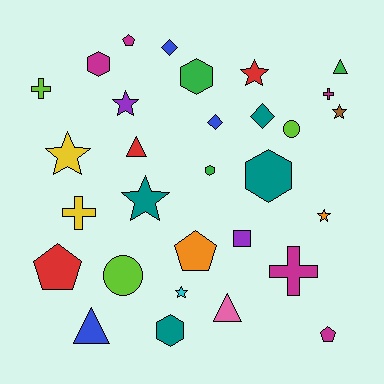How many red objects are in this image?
There are 3 red objects.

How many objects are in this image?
There are 30 objects.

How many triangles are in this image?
There are 4 triangles.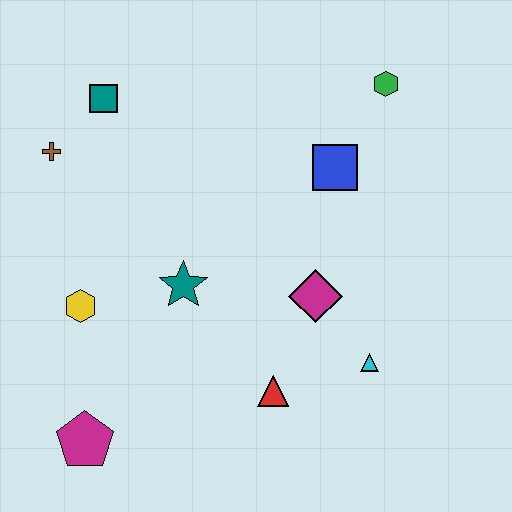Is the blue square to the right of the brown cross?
Yes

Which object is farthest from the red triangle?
The teal square is farthest from the red triangle.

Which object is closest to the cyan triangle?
The magenta diamond is closest to the cyan triangle.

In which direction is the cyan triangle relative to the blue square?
The cyan triangle is below the blue square.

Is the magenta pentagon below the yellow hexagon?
Yes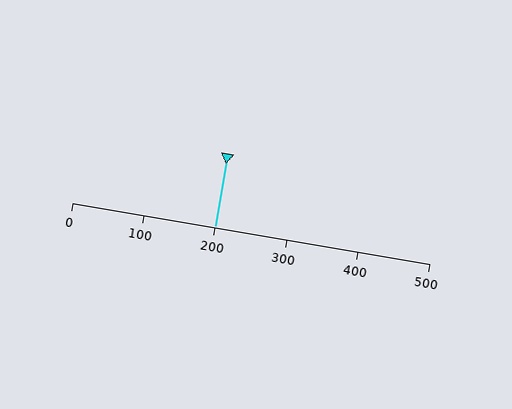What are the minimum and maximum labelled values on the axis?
The axis runs from 0 to 500.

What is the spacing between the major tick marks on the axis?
The major ticks are spaced 100 apart.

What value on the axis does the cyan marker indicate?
The marker indicates approximately 200.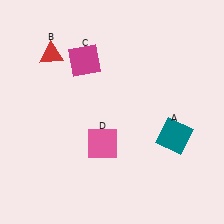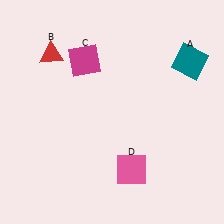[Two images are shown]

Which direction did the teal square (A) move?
The teal square (A) moved up.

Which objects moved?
The objects that moved are: the teal square (A), the pink square (D).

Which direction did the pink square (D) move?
The pink square (D) moved right.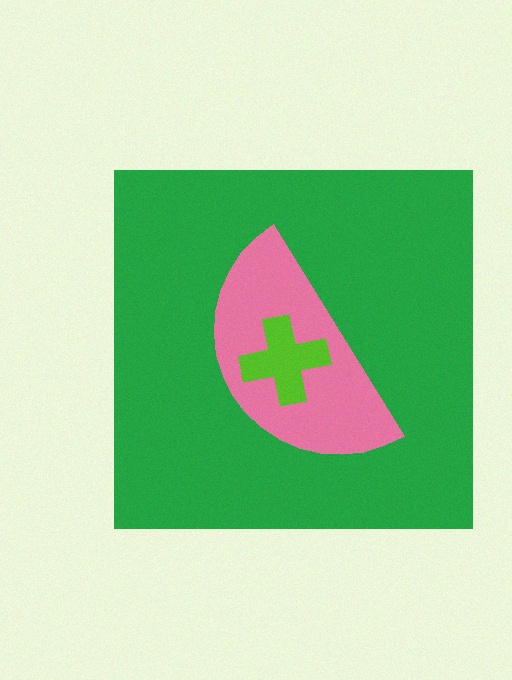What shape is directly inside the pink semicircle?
The lime cross.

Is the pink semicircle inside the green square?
Yes.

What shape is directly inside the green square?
The pink semicircle.